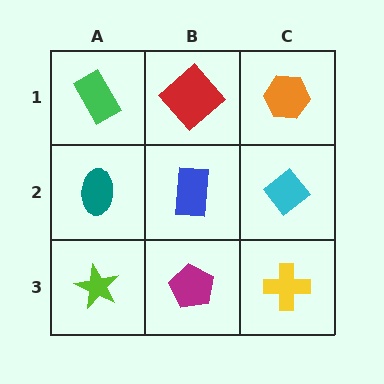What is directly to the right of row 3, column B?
A yellow cross.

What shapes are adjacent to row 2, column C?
An orange hexagon (row 1, column C), a yellow cross (row 3, column C), a blue rectangle (row 2, column B).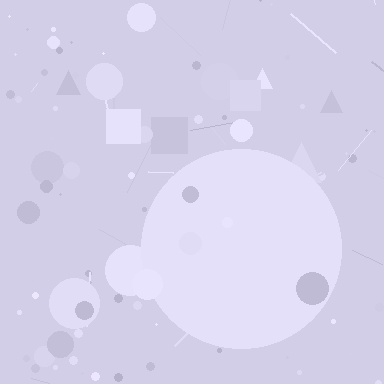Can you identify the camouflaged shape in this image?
The camouflaged shape is a circle.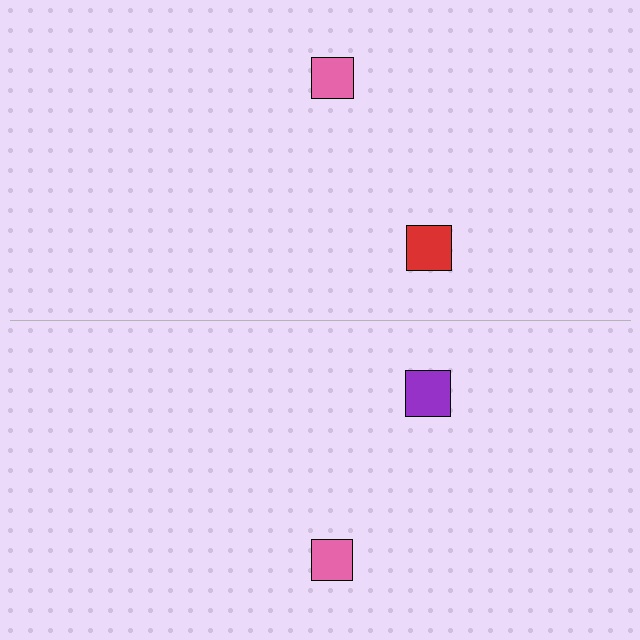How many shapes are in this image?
There are 4 shapes in this image.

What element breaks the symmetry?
The purple square on the bottom side breaks the symmetry — its mirror counterpart is red.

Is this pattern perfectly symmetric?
No, the pattern is not perfectly symmetric. The purple square on the bottom side breaks the symmetry — its mirror counterpart is red.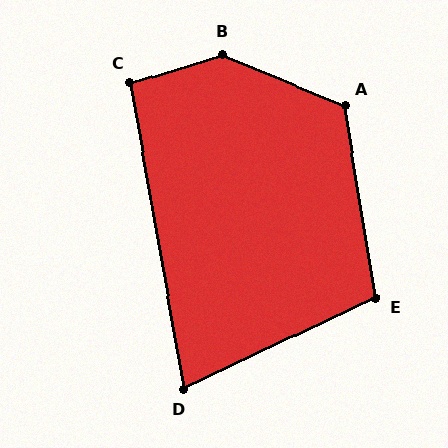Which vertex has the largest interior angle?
B, at approximately 140 degrees.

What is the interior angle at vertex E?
Approximately 106 degrees (obtuse).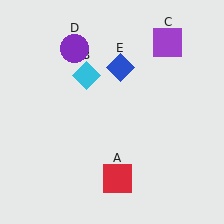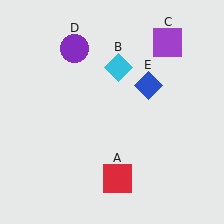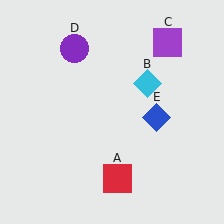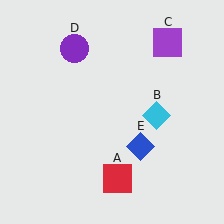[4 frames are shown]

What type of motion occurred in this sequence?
The cyan diamond (object B), blue diamond (object E) rotated clockwise around the center of the scene.